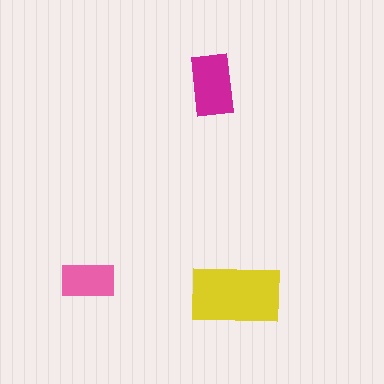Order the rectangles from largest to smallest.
the yellow one, the magenta one, the pink one.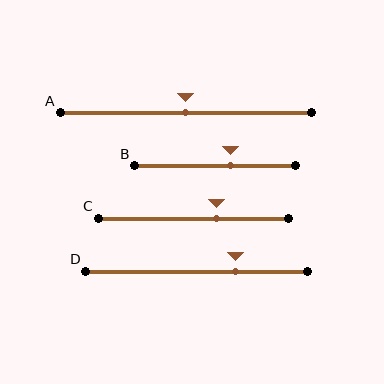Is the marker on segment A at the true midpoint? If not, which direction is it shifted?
Yes, the marker on segment A is at the true midpoint.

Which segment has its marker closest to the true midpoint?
Segment A has its marker closest to the true midpoint.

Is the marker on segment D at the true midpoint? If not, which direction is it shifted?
No, the marker on segment D is shifted to the right by about 18% of the segment length.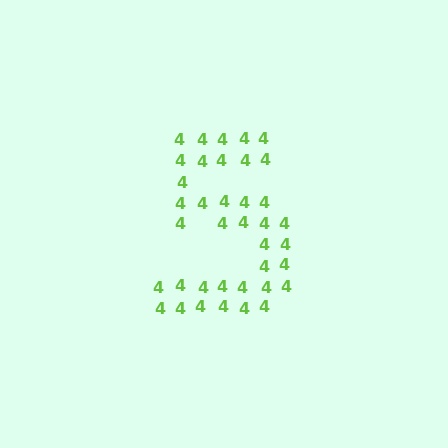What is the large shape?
The large shape is the digit 5.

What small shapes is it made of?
It is made of small digit 4's.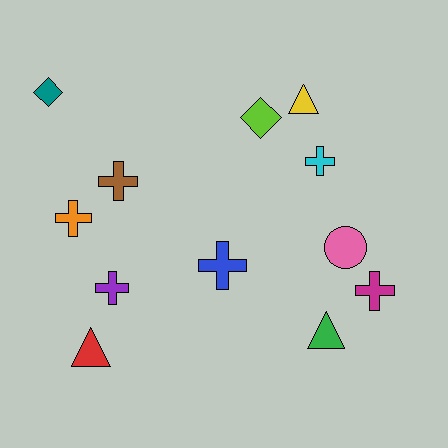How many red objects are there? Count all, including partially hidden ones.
There is 1 red object.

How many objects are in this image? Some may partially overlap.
There are 12 objects.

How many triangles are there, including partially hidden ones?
There are 3 triangles.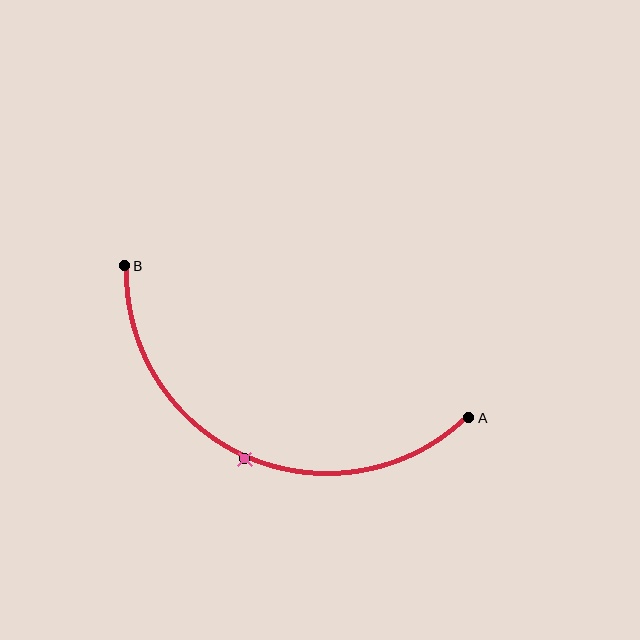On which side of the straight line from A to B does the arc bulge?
The arc bulges below the straight line connecting A and B.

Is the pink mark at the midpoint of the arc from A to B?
Yes. The pink mark lies on the arc at equal arc-length from both A and B — it is the arc midpoint.